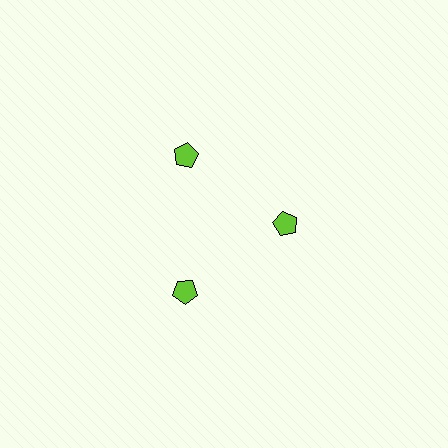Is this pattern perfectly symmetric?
No. The 3 lime pentagons are arranged in a ring, but one element near the 3 o'clock position is pulled inward toward the center, breaking the 3-fold rotational symmetry.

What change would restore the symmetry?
The symmetry would be restored by moving it outward, back onto the ring so that all 3 pentagons sit at equal angles and equal distance from the center.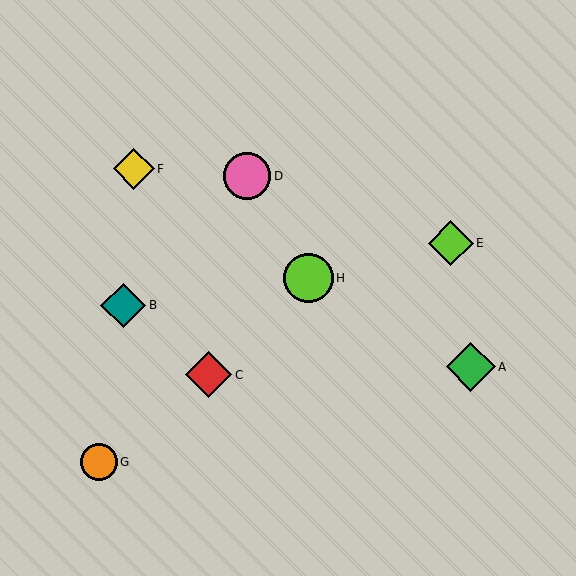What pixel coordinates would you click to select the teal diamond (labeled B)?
Click at (123, 306) to select the teal diamond B.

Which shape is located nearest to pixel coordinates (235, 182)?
The pink circle (labeled D) at (247, 176) is nearest to that location.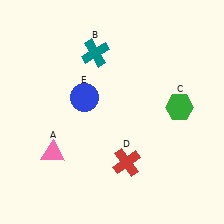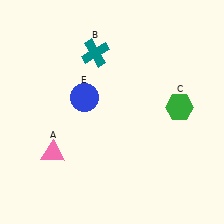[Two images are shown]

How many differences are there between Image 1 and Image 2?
There is 1 difference between the two images.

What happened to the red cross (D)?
The red cross (D) was removed in Image 2. It was in the bottom-right area of Image 1.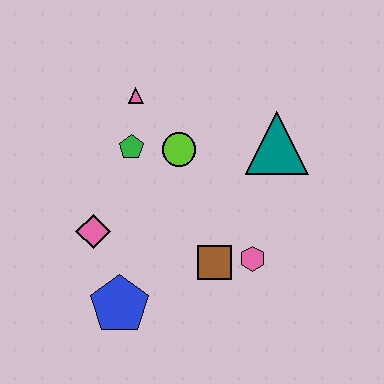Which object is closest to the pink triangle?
The green pentagon is closest to the pink triangle.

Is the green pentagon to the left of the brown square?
Yes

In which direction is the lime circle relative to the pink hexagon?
The lime circle is above the pink hexagon.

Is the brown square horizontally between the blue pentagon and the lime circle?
No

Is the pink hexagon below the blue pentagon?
No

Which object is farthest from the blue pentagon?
The teal triangle is farthest from the blue pentagon.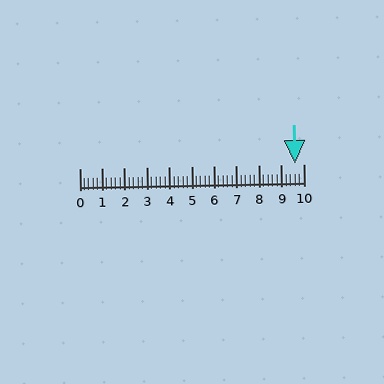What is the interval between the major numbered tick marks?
The major tick marks are spaced 1 units apart.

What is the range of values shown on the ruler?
The ruler shows values from 0 to 10.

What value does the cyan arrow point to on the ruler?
The cyan arrow points to approximately 9.6.